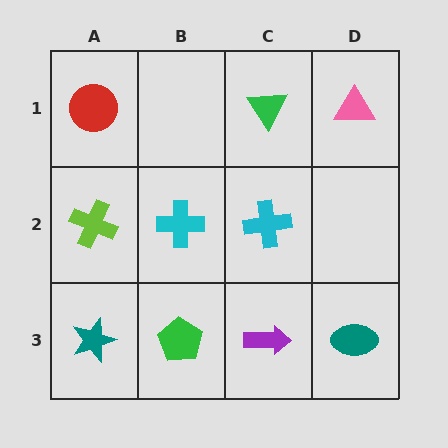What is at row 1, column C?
A green triangle.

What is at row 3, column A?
A teal star.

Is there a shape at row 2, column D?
No, that cell is empty.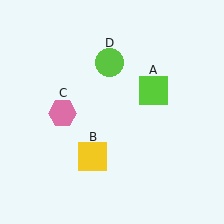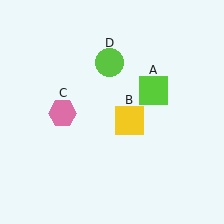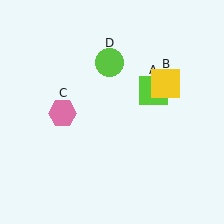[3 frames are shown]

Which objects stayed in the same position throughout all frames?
Lime square (object A) and pink hexagon (object C) and lime circle (object D) remained stationary.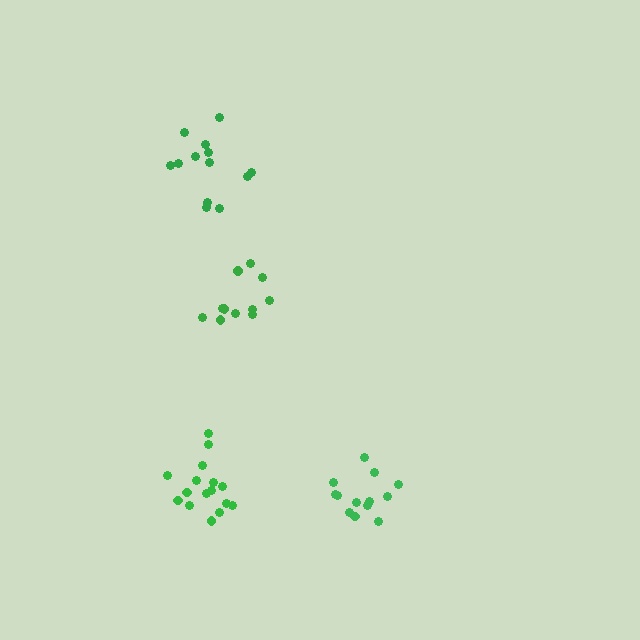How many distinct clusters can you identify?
There are 4 distinct clusters.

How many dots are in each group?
Group 1: 13 dots, Group 2: 13 dots, Group 3: 11 dots, Group 4: 16 dots (53 total).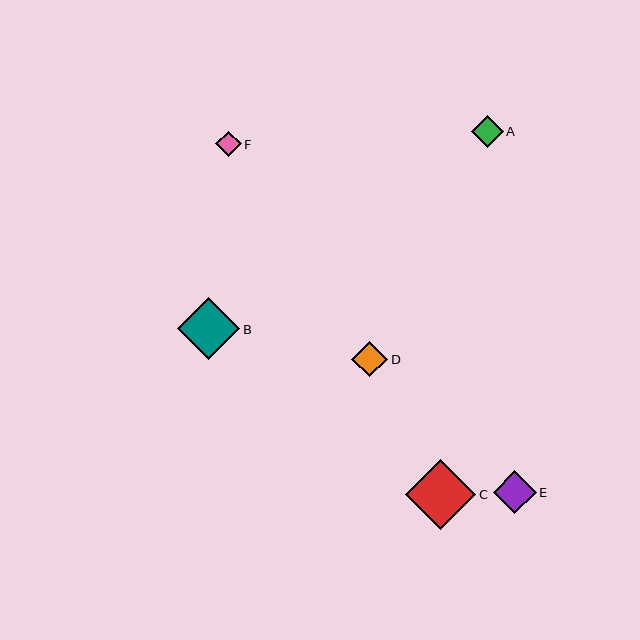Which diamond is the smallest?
Diamond F is the smallest with a size of approximately 26 pixels.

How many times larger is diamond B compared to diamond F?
Diamond B is approximately 2.4 times the size of diamond F.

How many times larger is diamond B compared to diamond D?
Diamond B is approximately 1.7 times the size of diamond D.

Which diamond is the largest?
Diamond C is the largest with a size of approximately 70 pixels.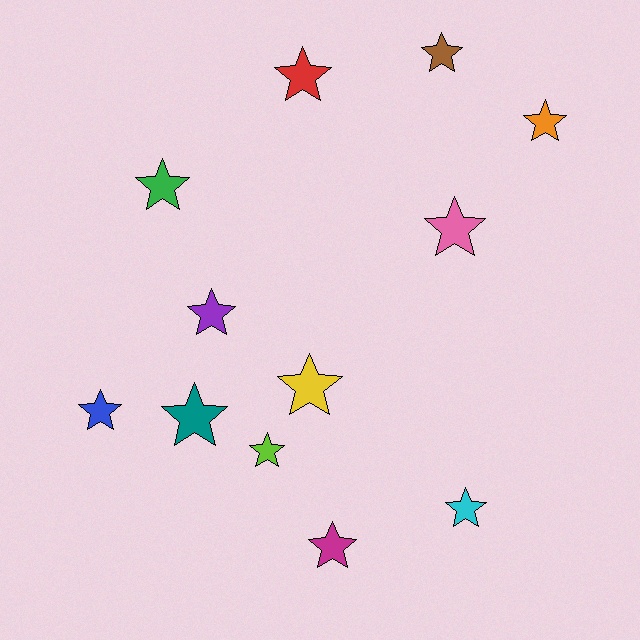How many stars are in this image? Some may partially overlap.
There are 12 stars.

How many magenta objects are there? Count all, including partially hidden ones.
There is 1 magenta object.